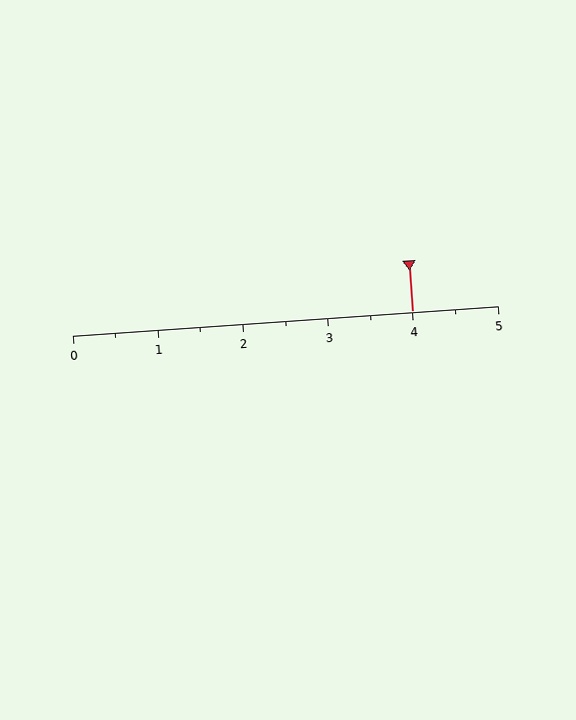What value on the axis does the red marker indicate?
The marker indicates approximately 4.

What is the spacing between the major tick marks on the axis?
The major ticks are spaced 1 apart.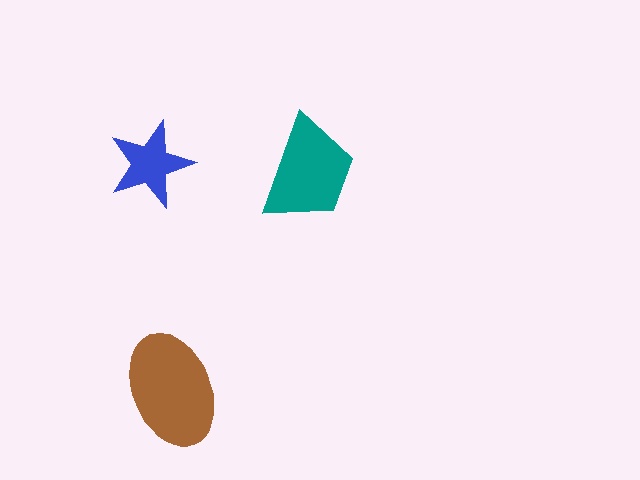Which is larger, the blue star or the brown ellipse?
The brown ellipse.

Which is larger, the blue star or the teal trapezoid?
The teal trapezoid.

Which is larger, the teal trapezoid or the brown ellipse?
The brown ellipse.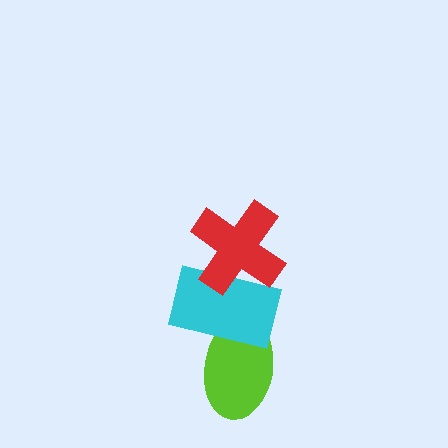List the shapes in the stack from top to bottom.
From top to bottom: the red cross, the cyan rectangle, the lime ellipse.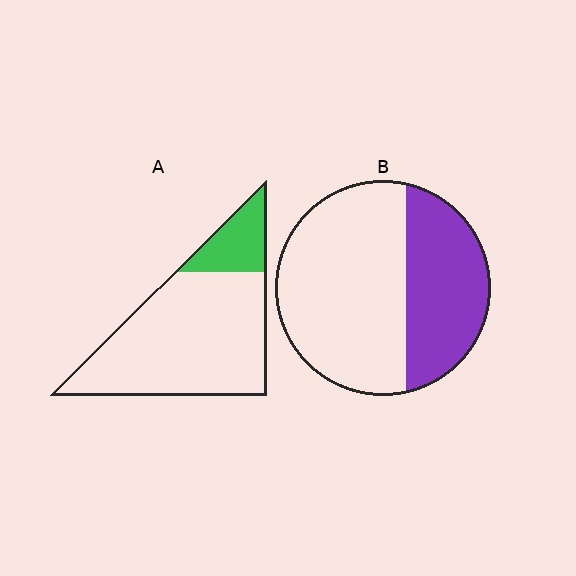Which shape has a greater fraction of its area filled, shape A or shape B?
Shape B.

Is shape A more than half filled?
No.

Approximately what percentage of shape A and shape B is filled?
A is approximately 20% and B is approximately 35%.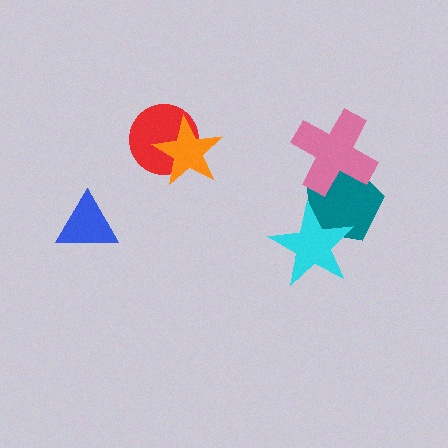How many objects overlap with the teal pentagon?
2 objects overlap with the teal pentagon.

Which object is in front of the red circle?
The orange star is in front of the red circle.